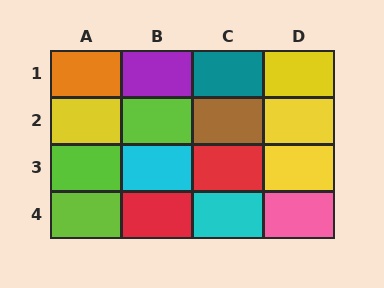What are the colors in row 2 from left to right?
Yellow, lime, brown, yellow.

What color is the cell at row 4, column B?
Red.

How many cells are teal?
1 cell is teal.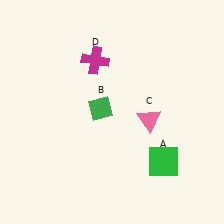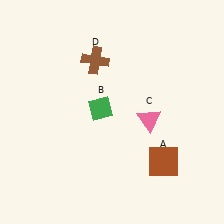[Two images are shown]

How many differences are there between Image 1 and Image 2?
There are 2 differences between the two images.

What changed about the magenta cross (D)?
In Image 1, D is magenta. In Image 2, it changed to brown.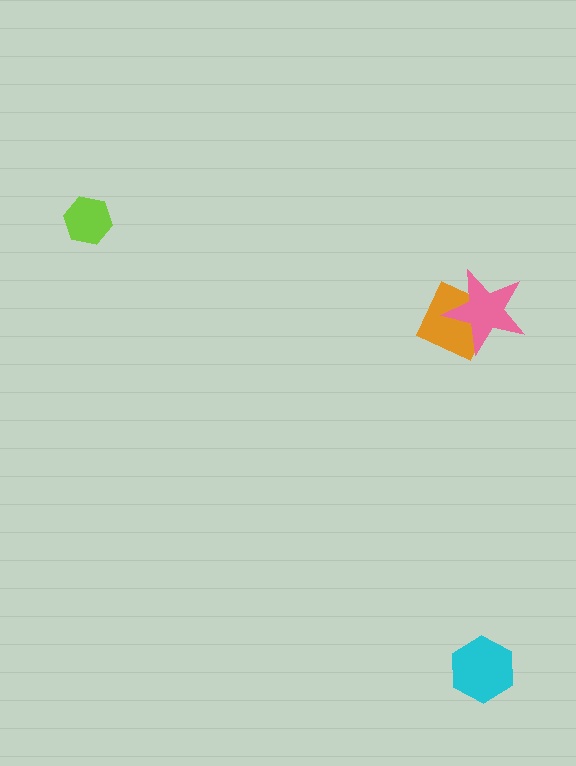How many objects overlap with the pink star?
1 object overlaps with the pink star.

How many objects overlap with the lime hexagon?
0 objects overlap with the lime hexagon.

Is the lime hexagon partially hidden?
No, no other shape covers it.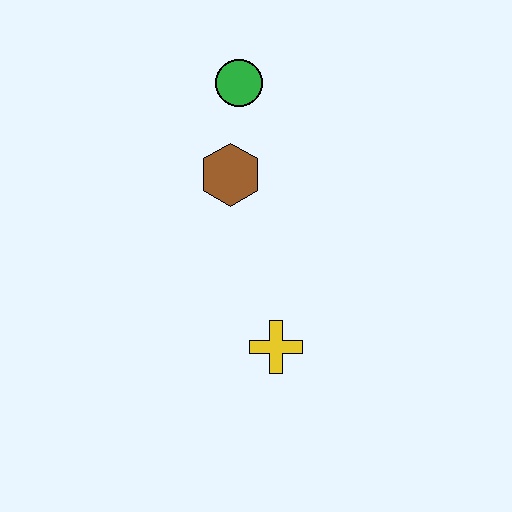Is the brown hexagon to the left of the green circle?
Yes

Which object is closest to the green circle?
The brown hexagon is closest to the green circle.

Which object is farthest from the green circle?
The yellow cross is farthest from the green circle.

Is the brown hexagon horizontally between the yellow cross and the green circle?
No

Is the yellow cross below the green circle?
Yes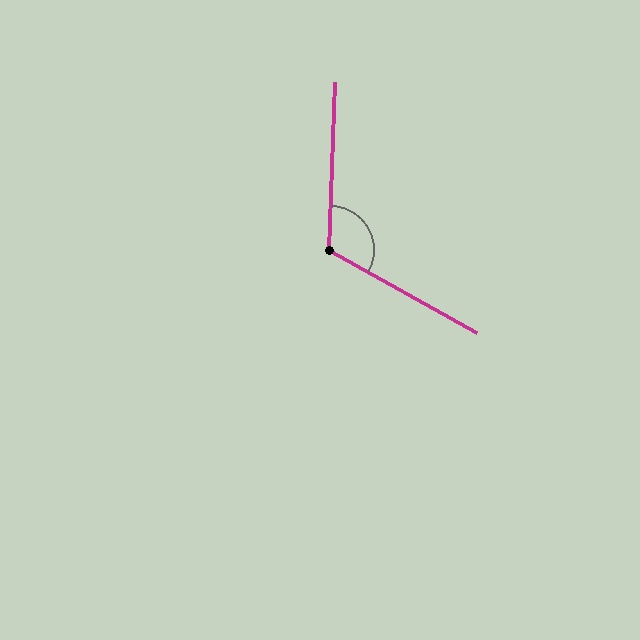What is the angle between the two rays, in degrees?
Approximately 117 degrees.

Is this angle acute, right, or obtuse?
It is obtuse.